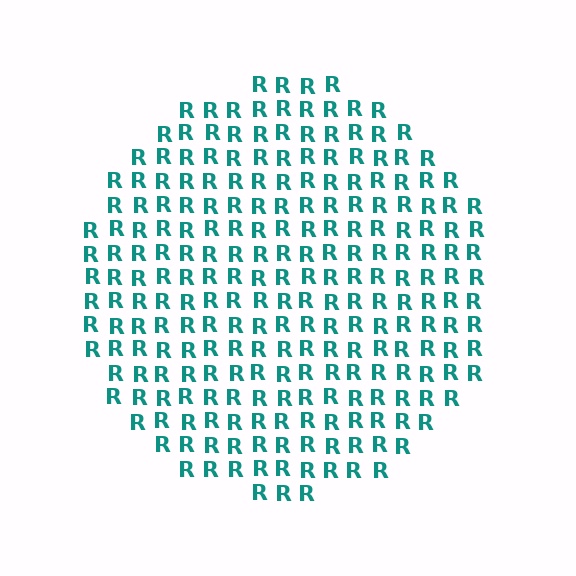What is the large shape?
The large shape is a circle.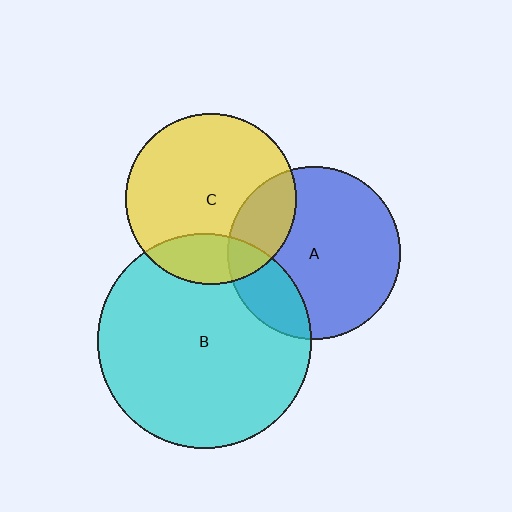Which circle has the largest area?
Circle B (cyan).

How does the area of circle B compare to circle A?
Approximately 1.5 times.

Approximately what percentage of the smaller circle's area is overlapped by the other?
Approximately 20%.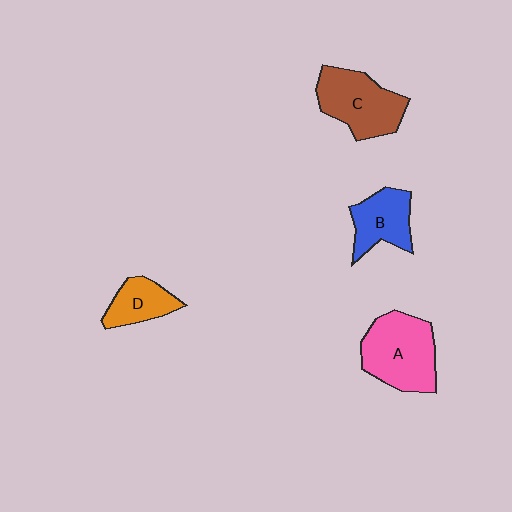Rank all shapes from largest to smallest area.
From largest to smallest: A (pink), C (brown), B (blue), D (orange).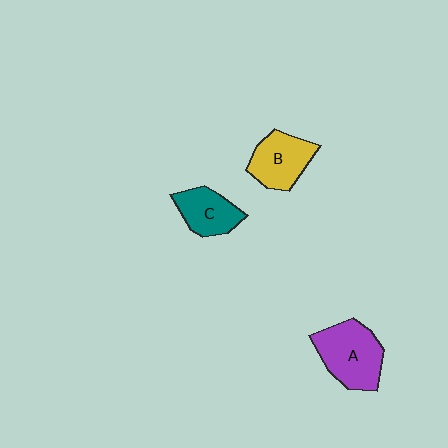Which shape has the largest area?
Shape A (purple).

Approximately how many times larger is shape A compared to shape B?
Approximately 1.3 times.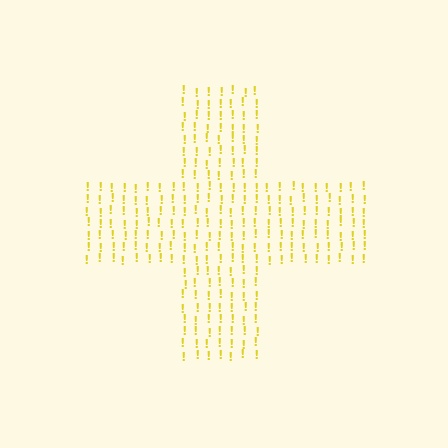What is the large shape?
The large shape is a cross.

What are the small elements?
The small elements are exclamation marks.